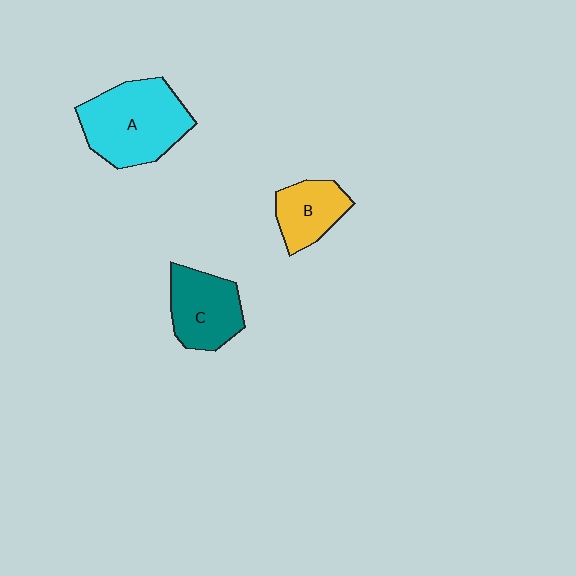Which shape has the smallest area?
Shape B (yellow).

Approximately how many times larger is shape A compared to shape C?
Approximately 1.5 times.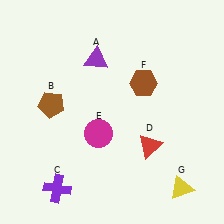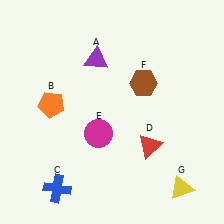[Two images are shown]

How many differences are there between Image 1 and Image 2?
There are 2 differences between the two images.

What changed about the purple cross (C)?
In Image 1, C is purple. In Image 2, it changed to blue.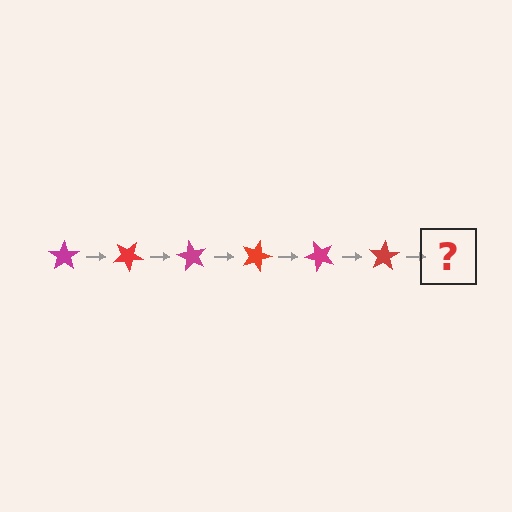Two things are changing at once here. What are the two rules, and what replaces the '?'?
The two rules are that it rotates 30 degrees each step and the color cycles through magenta and red. The '?' should be a magenta star, rotated 180 degrees from the start.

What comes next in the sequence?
The next element should be a magenta star, rotated 180 degrees from the start.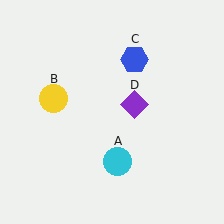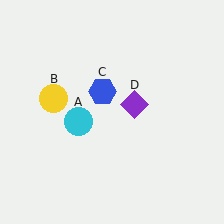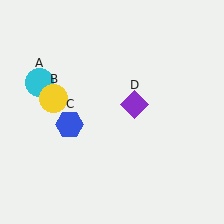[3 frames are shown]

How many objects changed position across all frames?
2 objects changed position: cyan circle (object A), blue hexagon (object C).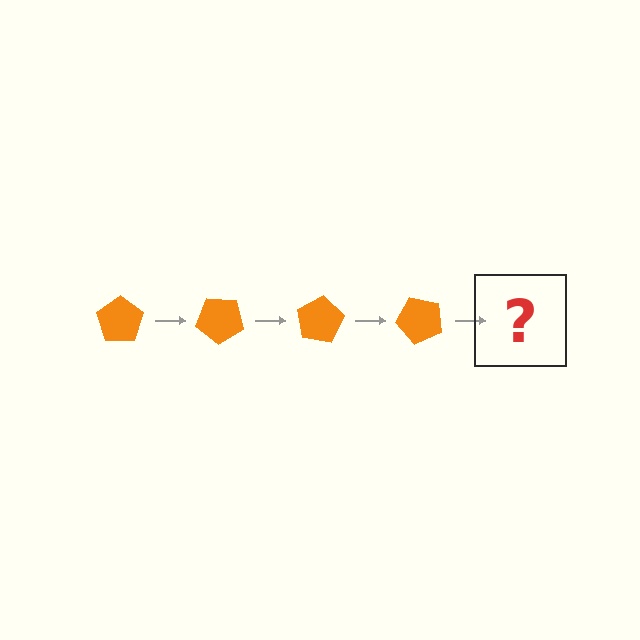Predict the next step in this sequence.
The next step is an orange pentagon rotated 160 degrees.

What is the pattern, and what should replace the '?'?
The pattern is that the pentagon rotates 40 degrees each step. The '?' should be an orange pentagon rotated 160 degrees.